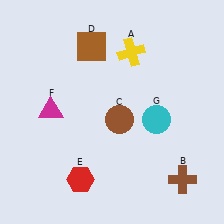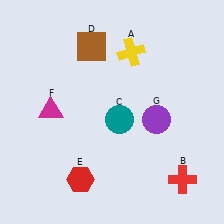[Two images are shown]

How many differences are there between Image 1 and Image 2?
There are 3 differences between the two images.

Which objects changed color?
B changed from brown to red. C changed from brown to teal. G changed from cyan to purple.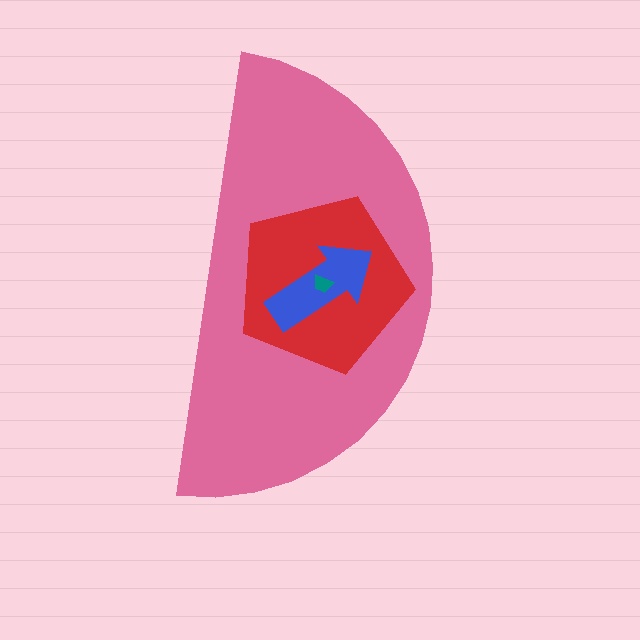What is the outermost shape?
The pink semicircle.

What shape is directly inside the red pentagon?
The blue arrow.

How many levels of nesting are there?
4.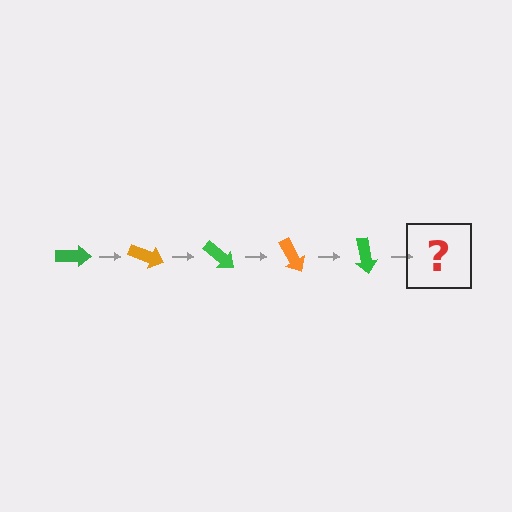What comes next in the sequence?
The next element should be an orange arrow, rotated 100 degrees from the start.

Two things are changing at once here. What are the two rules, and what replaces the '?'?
The two rules are that it rotates 20 degrees each step and the color cycles through green and orange. The '?' should be an orange arrow, rotated 100 degrees from the start.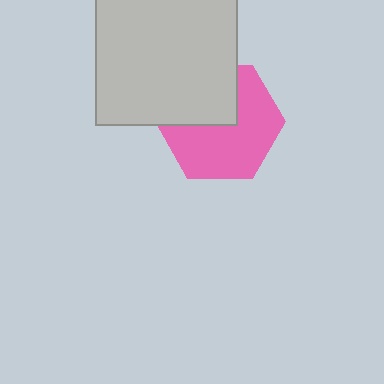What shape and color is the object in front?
The object in front is a light gray square.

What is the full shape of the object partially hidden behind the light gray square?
The partially hidden object is a pink hexagon.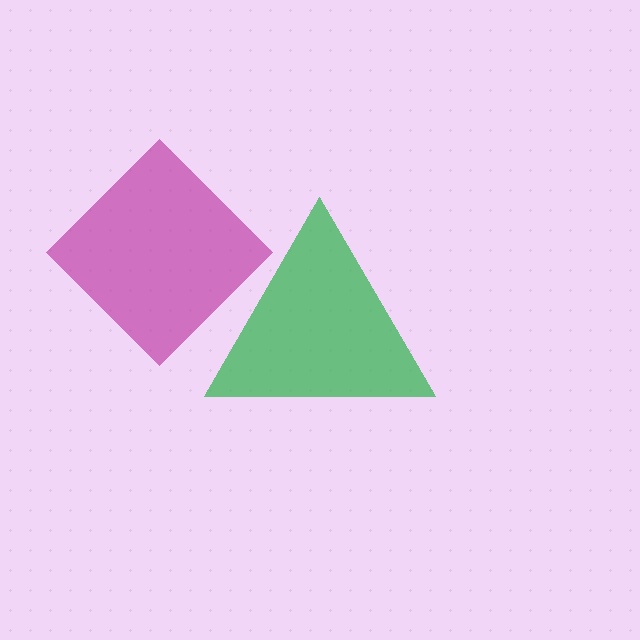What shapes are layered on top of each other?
The layered shapes are: a magenta diamond, a green triangle.